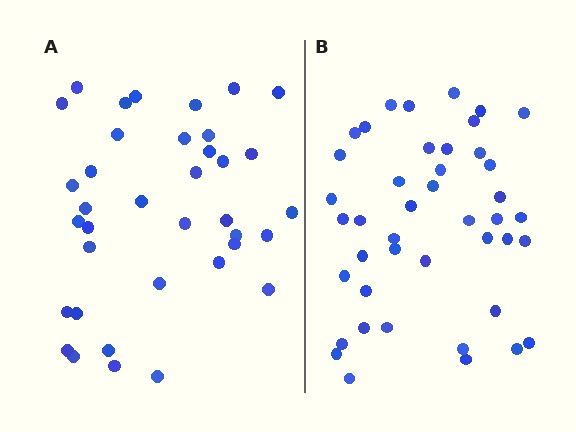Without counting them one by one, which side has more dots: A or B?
Region B (the right region) has more dots.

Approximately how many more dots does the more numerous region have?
Region B has about 6 more dots than region A.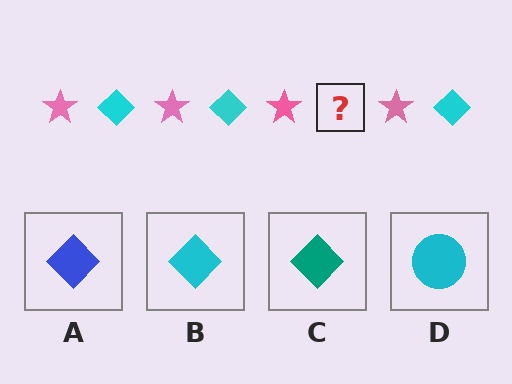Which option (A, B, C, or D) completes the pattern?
B.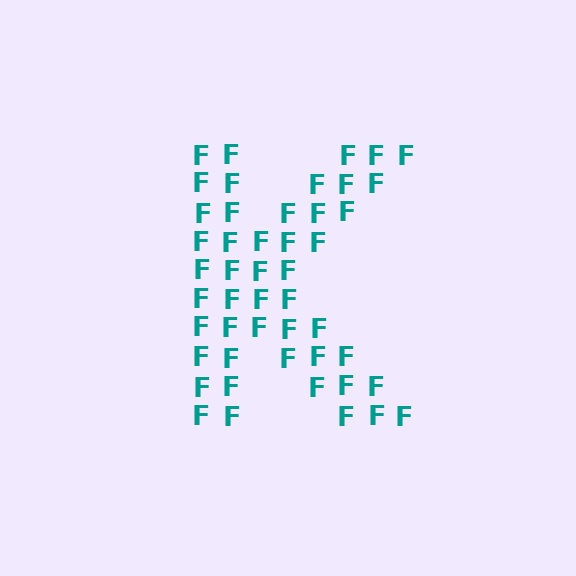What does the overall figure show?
The overall figure shows the letter K.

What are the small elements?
The small elements are letter F's.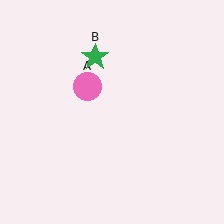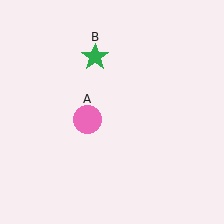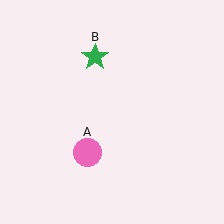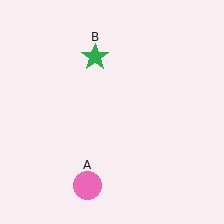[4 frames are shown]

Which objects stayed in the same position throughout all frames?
Green star (object B) remained stationary.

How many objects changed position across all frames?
1 object changed position: pink circle (object A).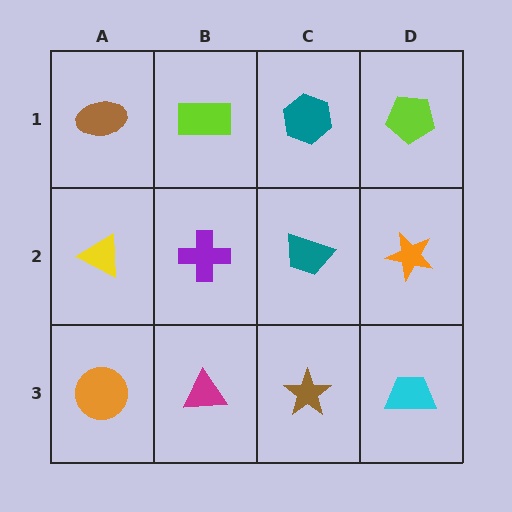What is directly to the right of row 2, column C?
An orange star.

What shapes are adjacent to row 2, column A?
A brown ellipse (row 1, column A), an orange circle (row 3, column A), a purple cross (row 2, column B).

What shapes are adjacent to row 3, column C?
A teal trapezoid (row 2, column C), a magenta triangle (row 3, column B), a cyan trapezoid (row 3, column D).